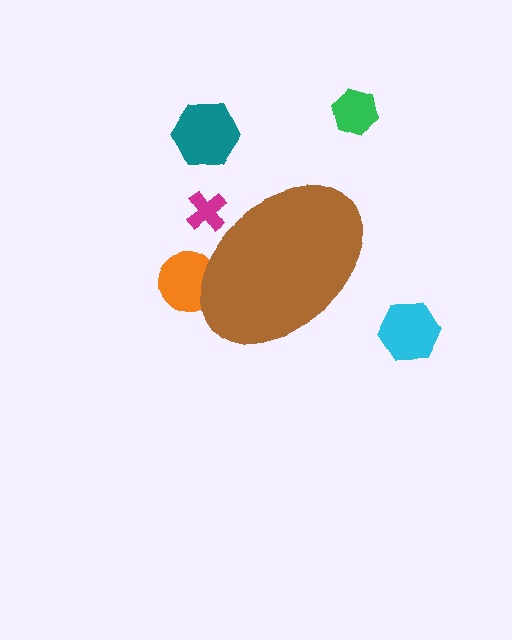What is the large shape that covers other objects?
A brown ellipse.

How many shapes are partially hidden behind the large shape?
2 shapes are partially hidden.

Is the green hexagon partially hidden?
No, the green hexagon is fully visible.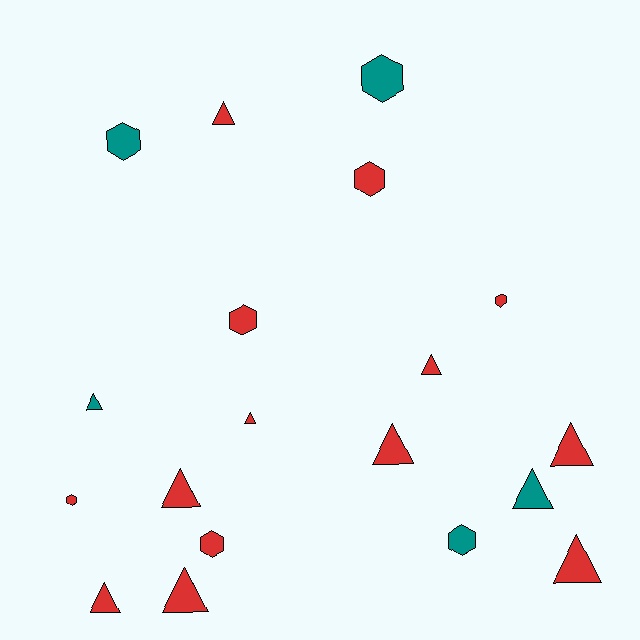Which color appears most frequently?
Red, with 14 objects.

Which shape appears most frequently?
Triangle, with 11 objects.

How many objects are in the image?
There are 19 objects.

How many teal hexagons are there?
There are 3 teal hexagons.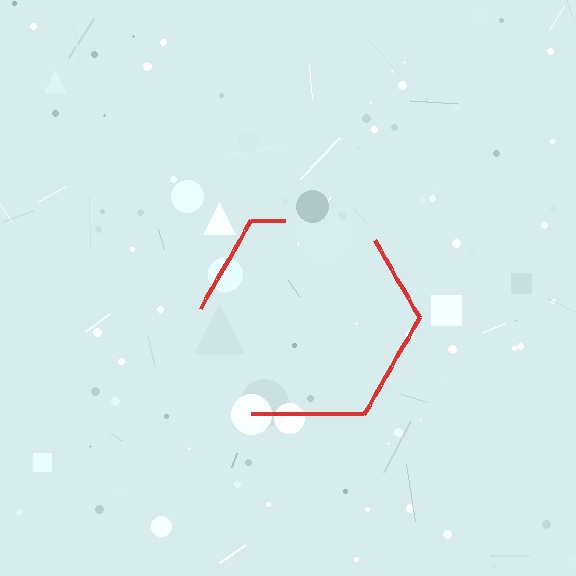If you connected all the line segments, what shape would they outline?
They would outline a hexagon.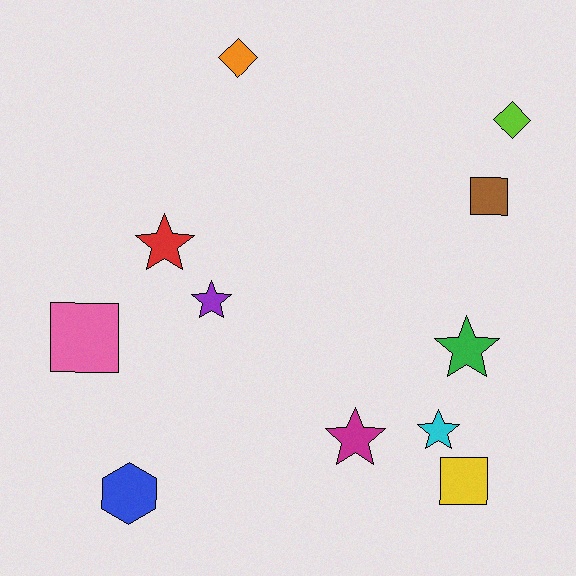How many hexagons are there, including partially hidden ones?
There is 1 hexagon.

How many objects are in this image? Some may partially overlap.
There are 11 objects.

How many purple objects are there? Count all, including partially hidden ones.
There is 1 purple object.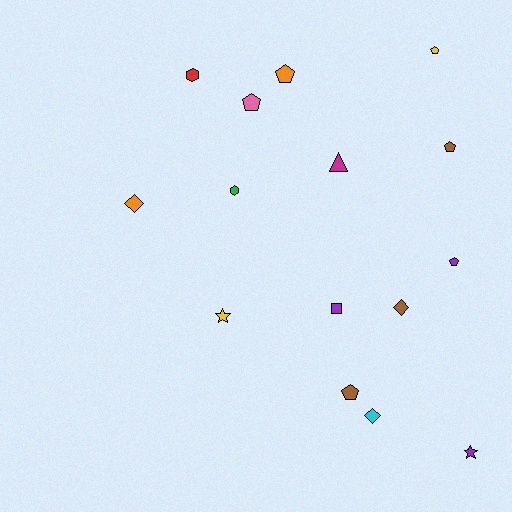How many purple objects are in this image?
There are 3 purple objects.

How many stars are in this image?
There are 2 stars.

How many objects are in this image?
There are 15 objects.